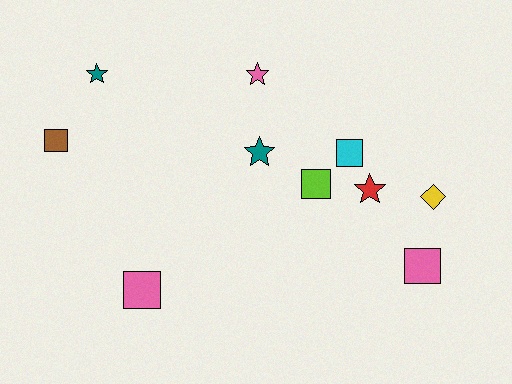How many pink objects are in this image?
There are 3 pink objects.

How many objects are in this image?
There are 10 objects.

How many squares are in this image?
There are 5 squares.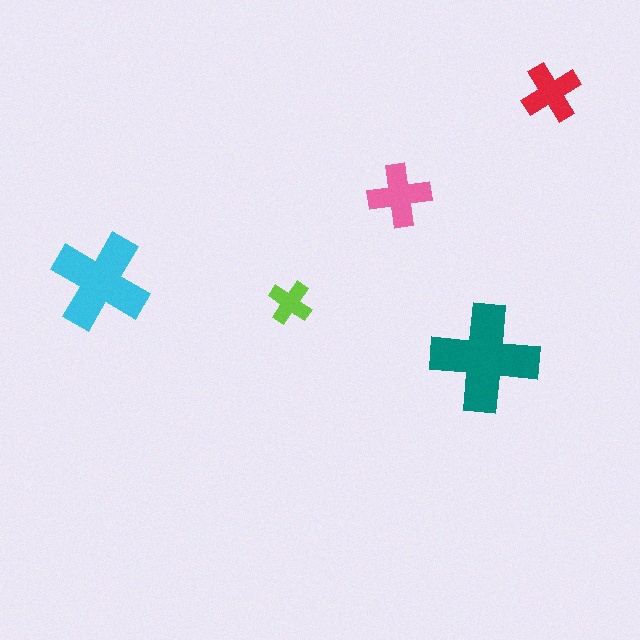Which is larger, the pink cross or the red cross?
The pink one.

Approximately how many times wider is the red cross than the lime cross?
About 1.5 times wider.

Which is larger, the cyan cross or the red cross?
The cyan one.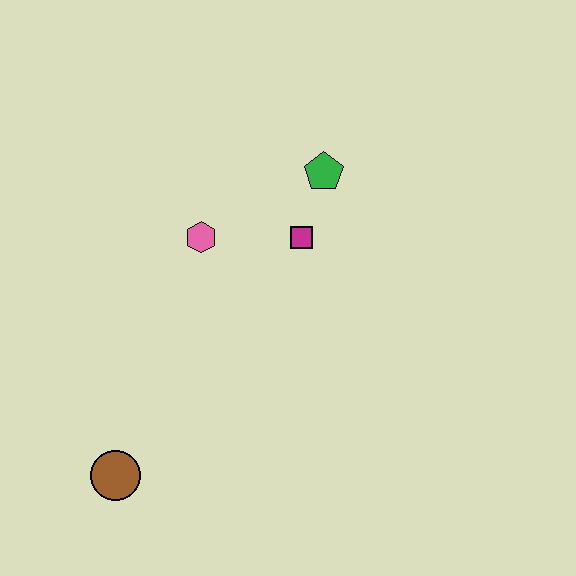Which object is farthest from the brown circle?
The green pentagon is farthest from the brown circle.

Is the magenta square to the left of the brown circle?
No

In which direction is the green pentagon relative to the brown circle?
The green pentagon is above the brown circle.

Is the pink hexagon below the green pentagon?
Yes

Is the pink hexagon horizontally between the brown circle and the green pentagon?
Yes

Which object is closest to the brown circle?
The pink hexagon is closest to the brown circle.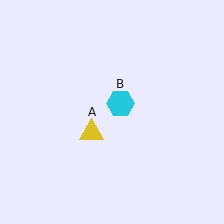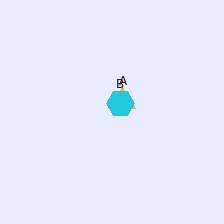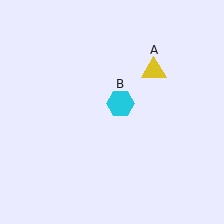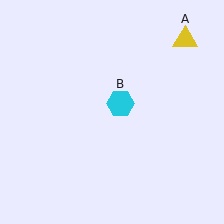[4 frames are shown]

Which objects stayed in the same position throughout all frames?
Cyan hexagon (object B) remained stationary.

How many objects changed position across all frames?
1 object changed position: yellow triangle (object A).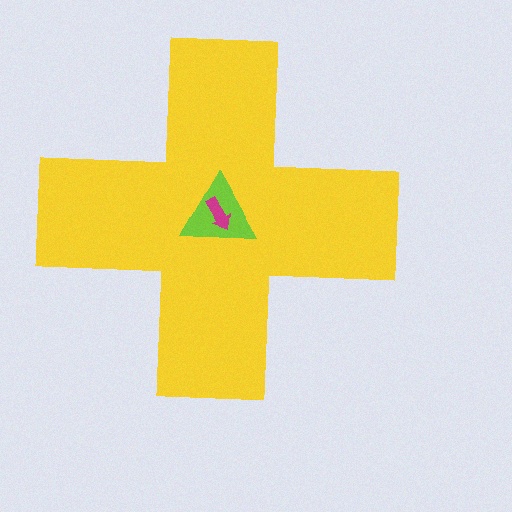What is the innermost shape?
The magenta arrow.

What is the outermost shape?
The yellow cross.